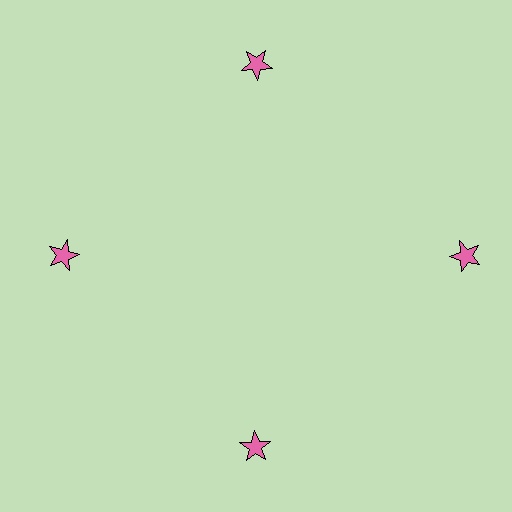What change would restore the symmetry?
The symmetry would be restored by moving it inward, back onto the ring so that all 4 stars sit at equal angles and equal distance from the center.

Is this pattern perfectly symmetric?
No. The 4 pink stars are arranged in a ring, but one element near the 3 o'clock position is pushed outward from the center, breaking the 4-fold rotational symmetry.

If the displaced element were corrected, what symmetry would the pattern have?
It would have 4-fold rotational symmetry — the pattern would map onto itself every 90 degrees.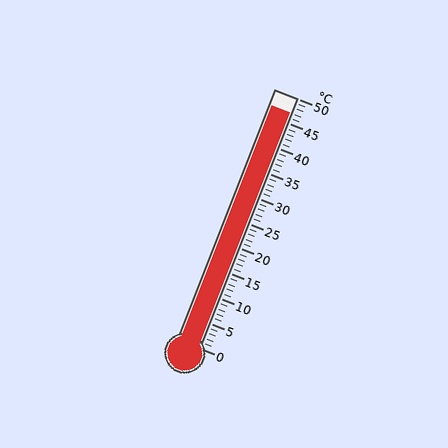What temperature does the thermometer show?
The thermometer shows approximately 47°C.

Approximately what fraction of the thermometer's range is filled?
The thermometer is filled to approximately 95% of its range.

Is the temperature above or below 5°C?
The temperature is above 5°C.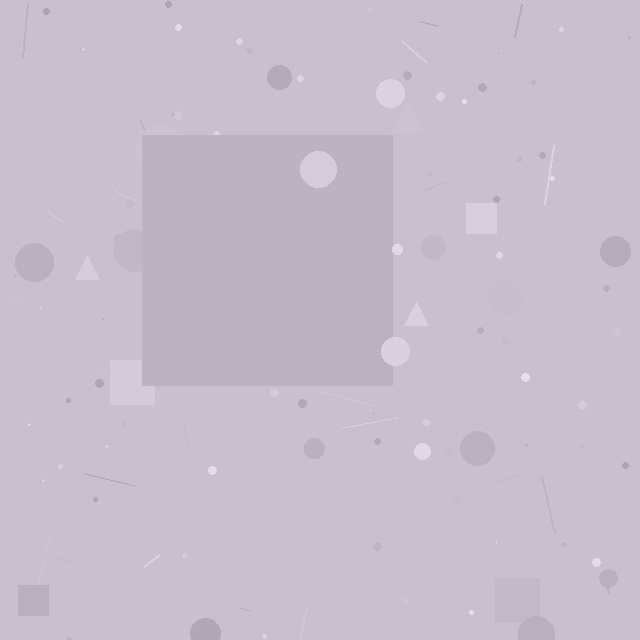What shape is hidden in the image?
A square is hidden in the image.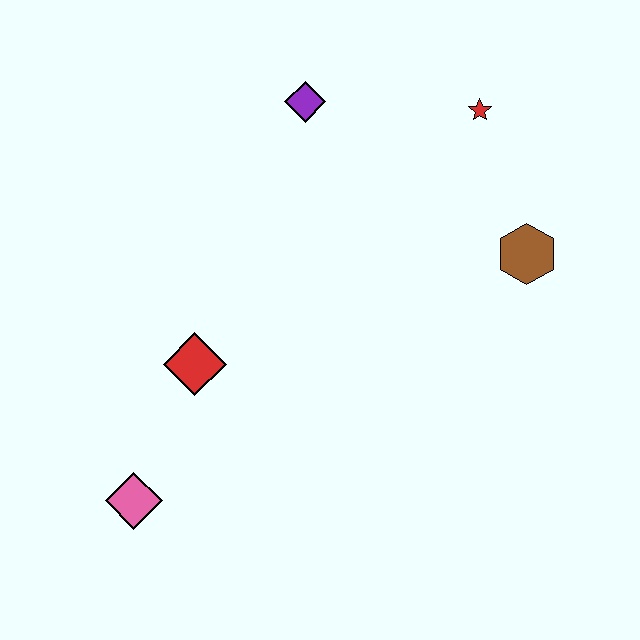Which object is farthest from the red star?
The pink diamond is farthest from the red star.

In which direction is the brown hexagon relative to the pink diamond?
The brown hexagon is to the right of the pink diamond.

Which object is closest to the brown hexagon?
The red star is closest to the brown hexagon.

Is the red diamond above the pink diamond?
Yes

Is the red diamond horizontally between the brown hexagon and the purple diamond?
No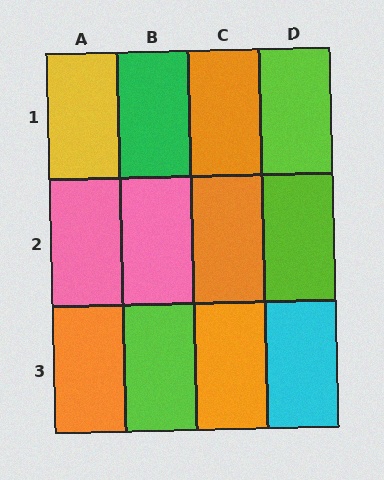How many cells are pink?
2 cells are pink.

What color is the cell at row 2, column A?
Pink.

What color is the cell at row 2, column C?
Orange.